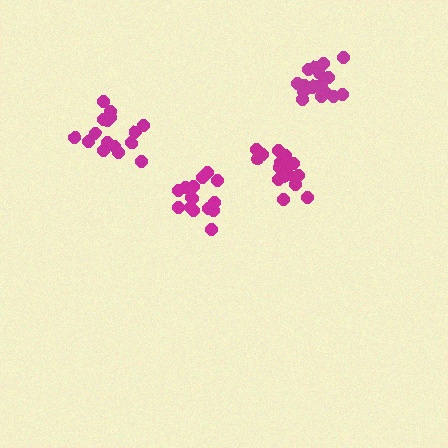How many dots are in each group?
Group 1: 15 dots, Group 2: 16 dots, Group 3: 17 dots, Group 4: 16 dots (64 total).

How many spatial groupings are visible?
There are 4 spatial groupings.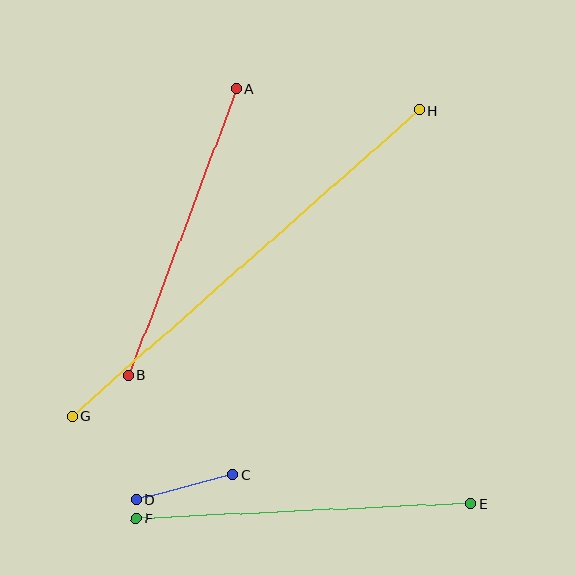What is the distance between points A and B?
The distance is approximately 306 pixels.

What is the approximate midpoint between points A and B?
The midpoint is at approximately (182, 232) pixels.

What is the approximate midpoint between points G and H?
The midpoint is at approximately (246, 263) pixels.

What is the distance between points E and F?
The distance is approximately 334 pixels.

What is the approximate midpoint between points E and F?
The midpoint is at approximately (303, 511) pixels.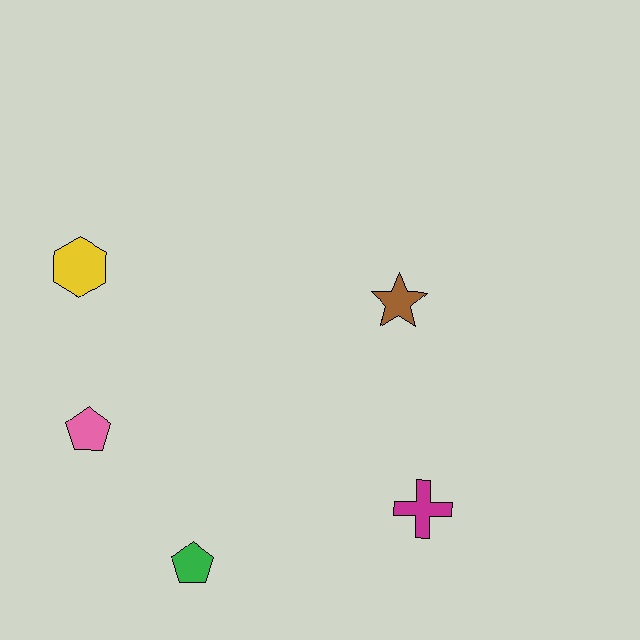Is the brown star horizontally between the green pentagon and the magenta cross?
Yes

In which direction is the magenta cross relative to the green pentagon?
The magenta cross is to the right of the green pentagon.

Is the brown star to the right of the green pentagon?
Yes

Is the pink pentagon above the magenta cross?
Yes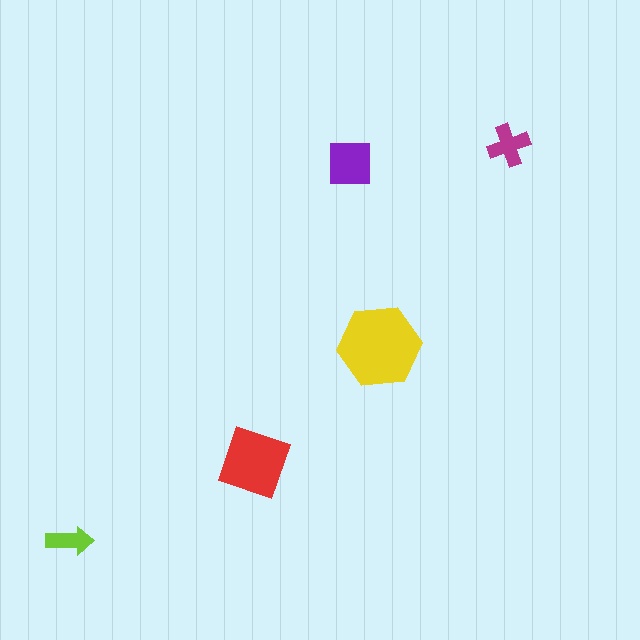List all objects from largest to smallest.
The yellow hexagon, the red diamond, the purple square, the magenta cross, the lime arrow.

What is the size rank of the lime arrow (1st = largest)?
5th.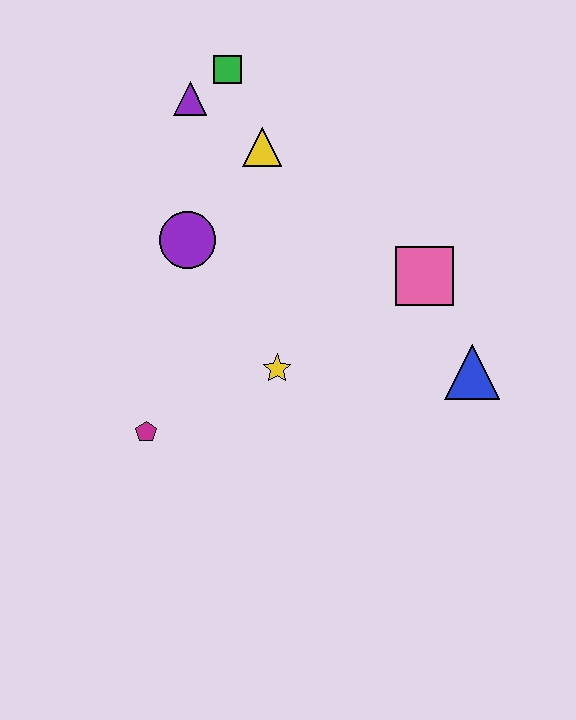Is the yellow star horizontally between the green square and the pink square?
Yes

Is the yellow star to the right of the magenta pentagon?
Yes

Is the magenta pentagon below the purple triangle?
Yes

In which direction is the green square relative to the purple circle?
The green square is above the purple circle.